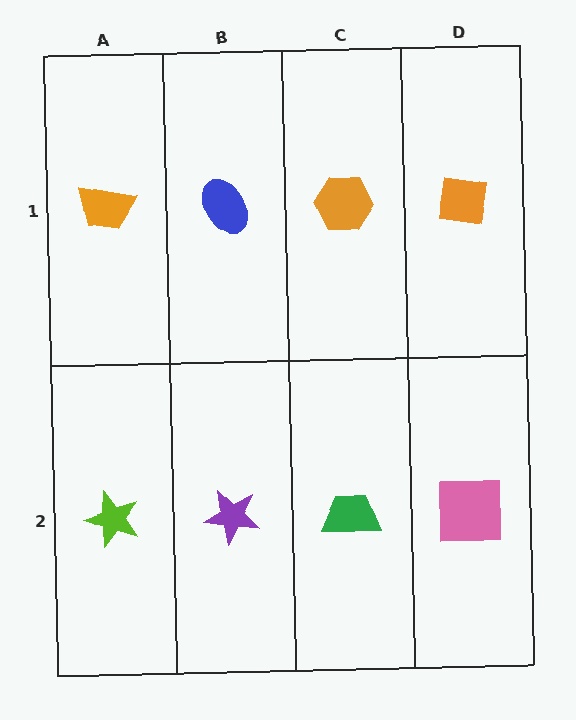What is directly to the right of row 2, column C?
A pink square.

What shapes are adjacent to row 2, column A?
An orange trapezoid (row 1, column A), a purple star (row 2, column B).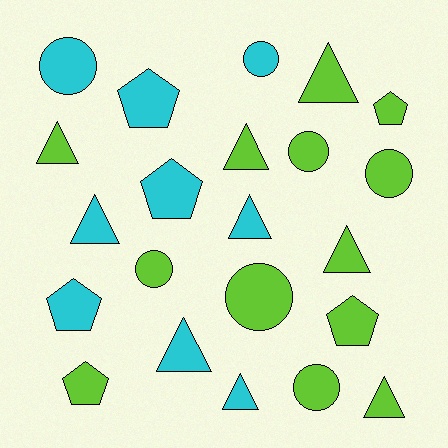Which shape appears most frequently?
Triangle, with 9 objects.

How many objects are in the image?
There are 22 objects.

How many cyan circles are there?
There are 2 cyan circles.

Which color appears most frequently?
Lime, with 13 objects.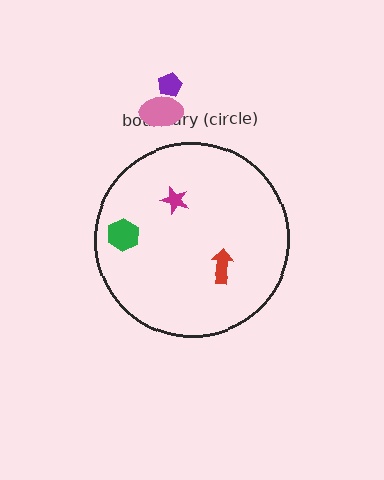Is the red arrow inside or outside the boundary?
Inside.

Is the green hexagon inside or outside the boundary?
Inside.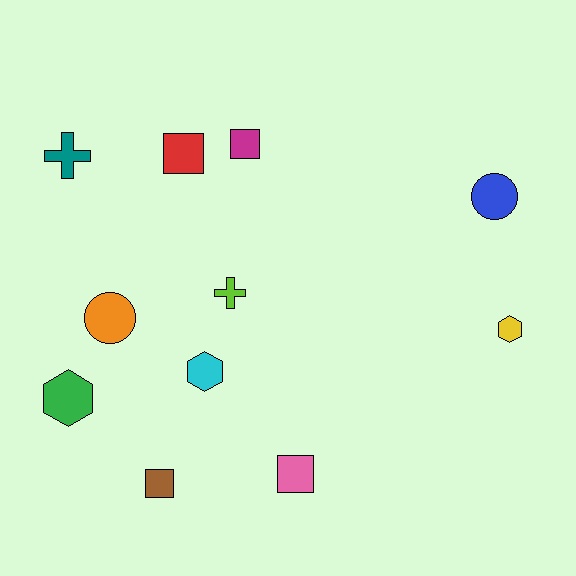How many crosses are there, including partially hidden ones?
There are 2 crosses.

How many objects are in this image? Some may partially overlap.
There are 11 objects.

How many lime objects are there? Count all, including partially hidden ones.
There is 1 lime object.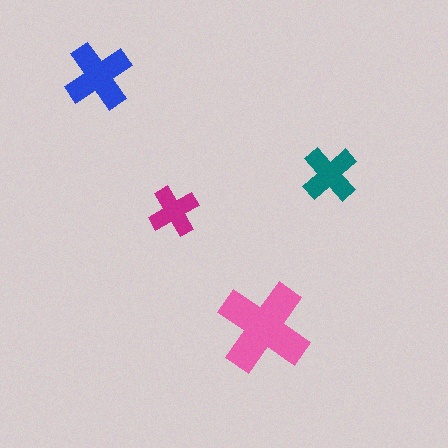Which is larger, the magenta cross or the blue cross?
The blue one.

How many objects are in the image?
There are 4 objects in the image.